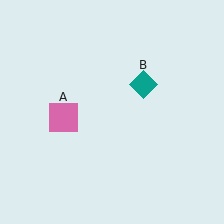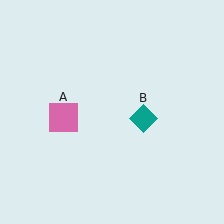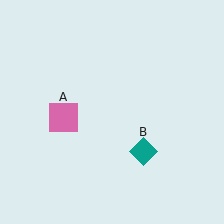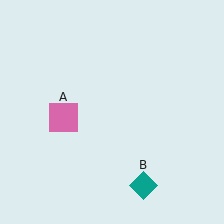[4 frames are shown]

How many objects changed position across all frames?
1 object changed position: teal diamond (object B).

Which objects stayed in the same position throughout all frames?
Pink square (object A) remained stationary.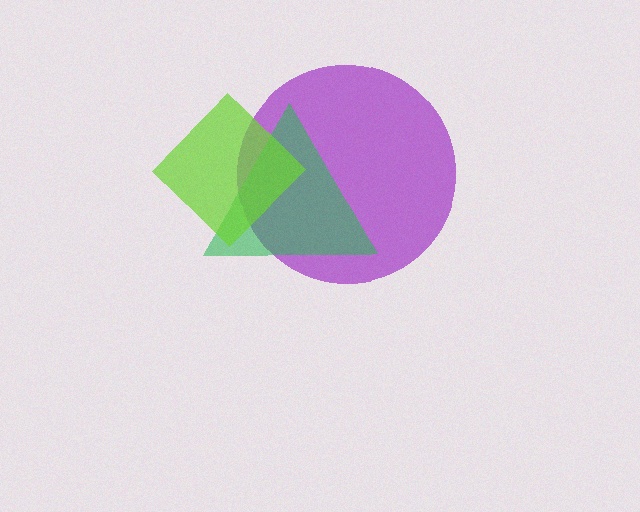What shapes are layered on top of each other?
The layered shapes are: a purple circle, a green triangle, a lime diamond.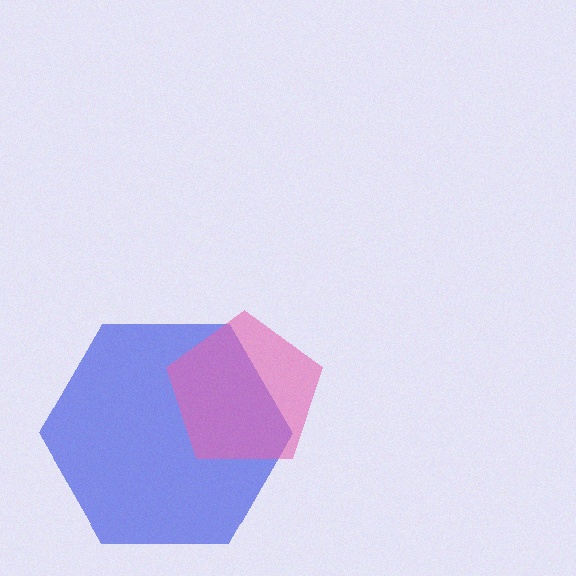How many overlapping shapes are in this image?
There are 2 overlapping shapes in the image.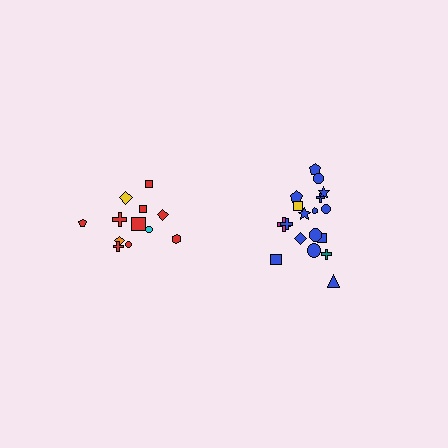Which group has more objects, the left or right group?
The right group.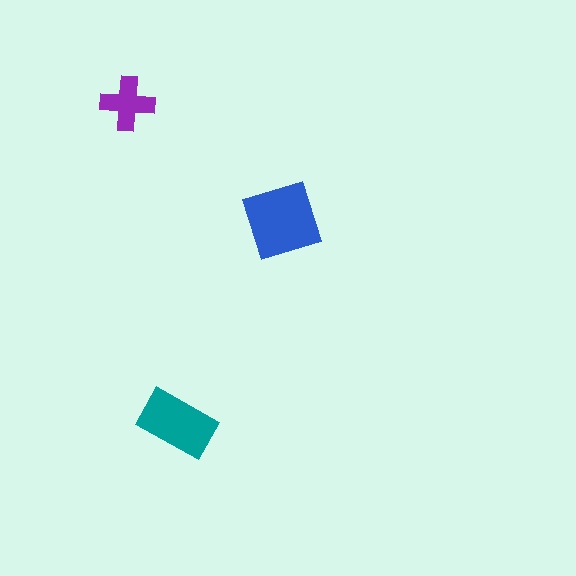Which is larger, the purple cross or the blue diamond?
The blue diamond.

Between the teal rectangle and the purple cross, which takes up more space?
The teal rectangle.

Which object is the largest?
The blue diamond.